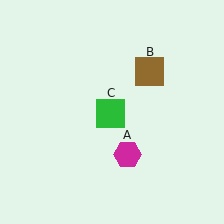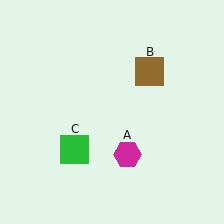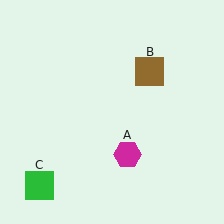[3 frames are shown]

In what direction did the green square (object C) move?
The green square (object C) moved down and to the left.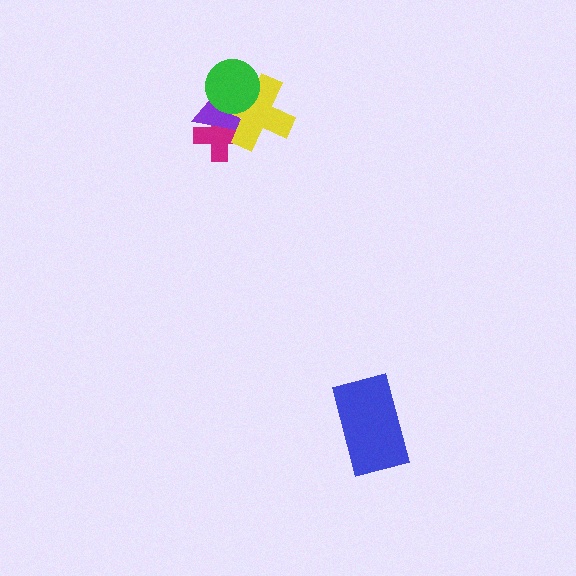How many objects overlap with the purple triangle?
3 objects overlap with the purple triangle.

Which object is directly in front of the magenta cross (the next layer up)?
The purple triangle is directly in front of the magenta cross.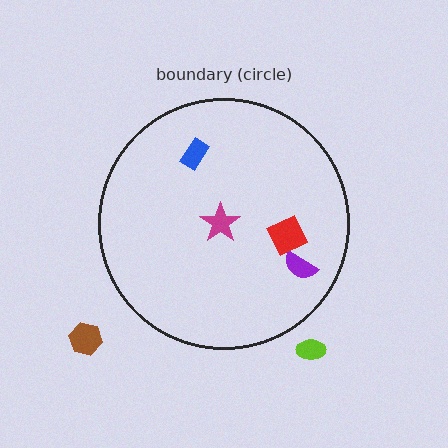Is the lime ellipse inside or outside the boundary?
Outside.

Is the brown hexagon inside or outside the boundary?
Outside.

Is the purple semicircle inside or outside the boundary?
Inside.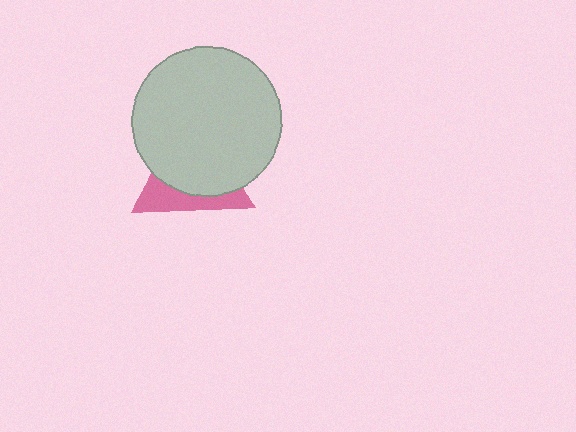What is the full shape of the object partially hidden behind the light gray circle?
The partially hidden object is a pink triangle.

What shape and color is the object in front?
The object in front is a light gray circle.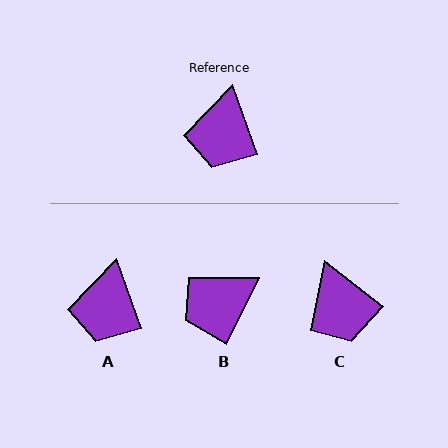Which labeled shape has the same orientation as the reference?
A.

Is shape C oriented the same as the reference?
No, it is off by about 33 degrees.